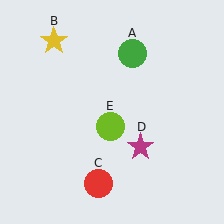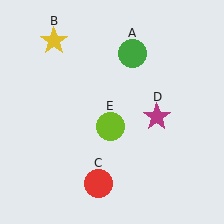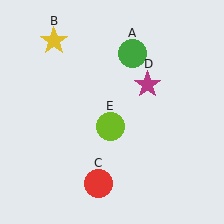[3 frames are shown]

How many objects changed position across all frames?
1 object changed position: magenta star (object D).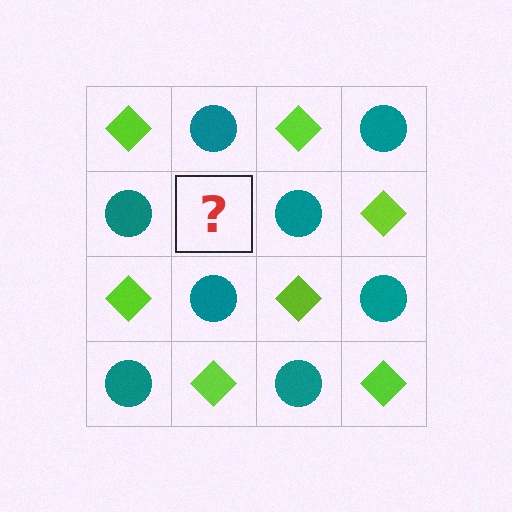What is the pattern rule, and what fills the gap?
The rule is that it alternates lime diamond and teal circle in a checkerboard pattern. The gap should be filled with a lime diamond.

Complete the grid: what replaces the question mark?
The question mark should be replaced with a lime diamond.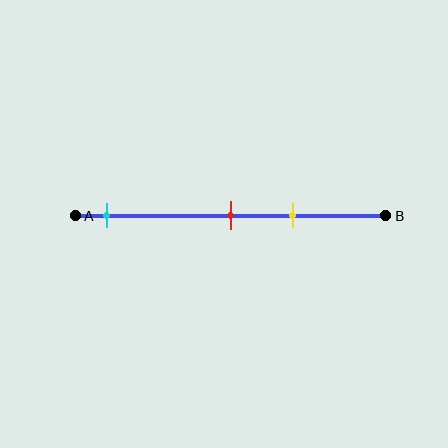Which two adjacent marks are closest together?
The red and yellow marks are the closest adjacent pair.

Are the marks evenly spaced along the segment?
No, the marks are not evenly spaced.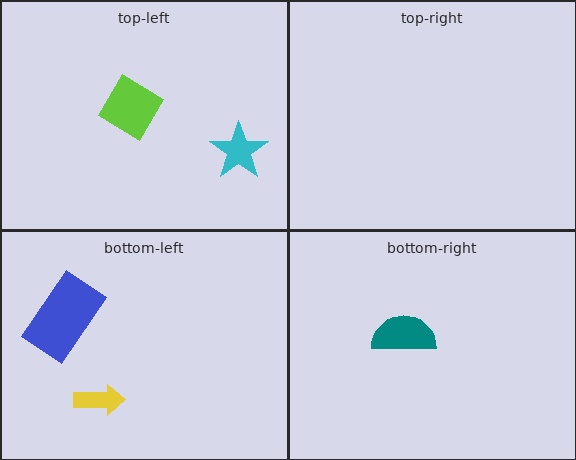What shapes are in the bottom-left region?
The blue rectangle, the yellow arrow.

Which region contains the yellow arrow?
The bottom-left region.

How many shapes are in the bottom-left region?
2.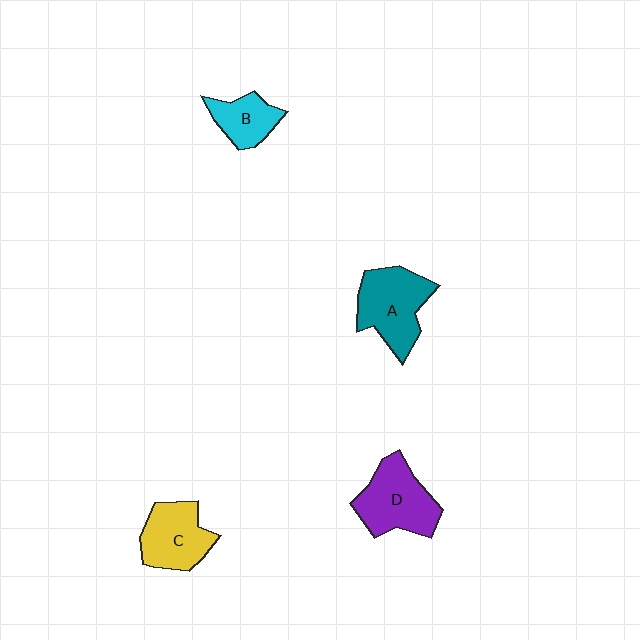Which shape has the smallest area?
Shape B (cyan).